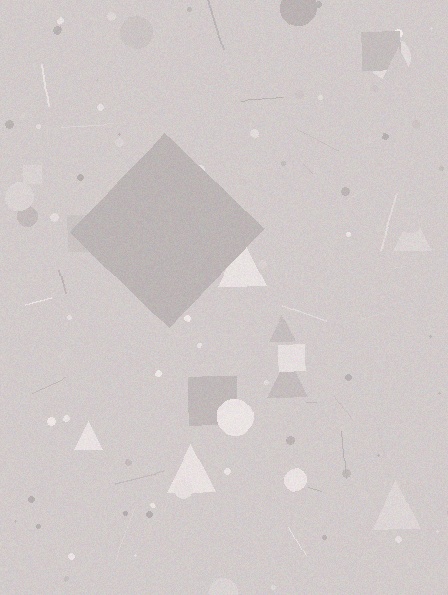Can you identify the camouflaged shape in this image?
The camouflaged shape is a diamond.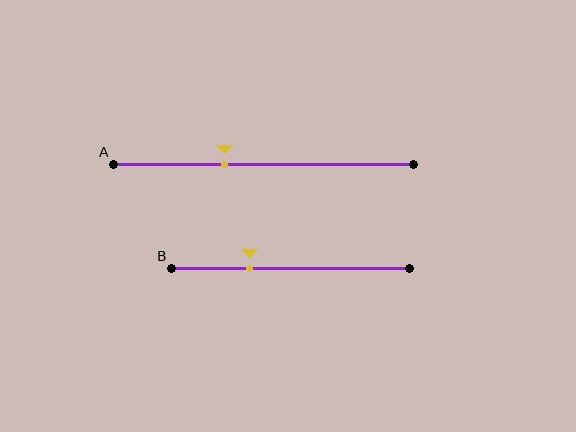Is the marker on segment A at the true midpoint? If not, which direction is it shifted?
No, the marker on segment A is shifted to the left by about 13% of the segment length.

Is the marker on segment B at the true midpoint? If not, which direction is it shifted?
No, the marker on segment B is shifted to the left by about 17% of the segment length.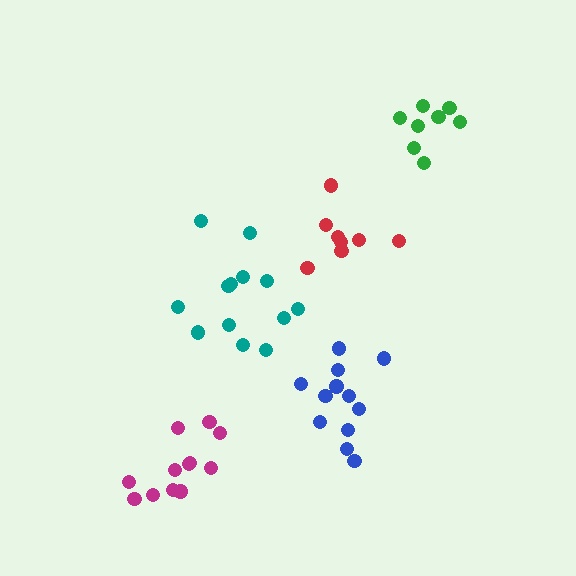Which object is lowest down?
The magenta cluster is bottommost.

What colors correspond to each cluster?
The clusters are colored: blue, teal, magenta, red, green.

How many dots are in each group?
Group 1: 12 dots, Group 2: 13 dots, Group 3: 12 dots, Group 4: 8 dots, Group 5: 8 dots (53 total).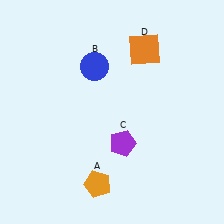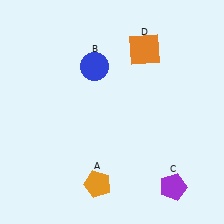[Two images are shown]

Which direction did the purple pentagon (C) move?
The purple pentagon (C) moved right.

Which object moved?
The purple pentagon (C) moved right.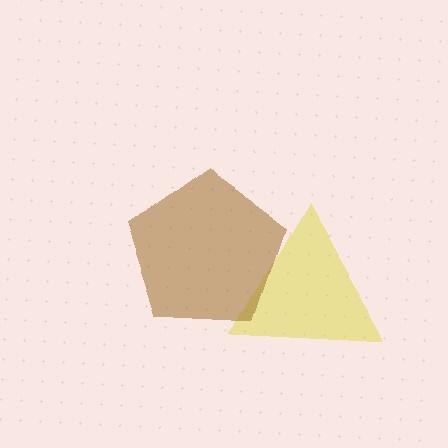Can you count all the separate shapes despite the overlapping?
Yes, there are 2 separate shapes.